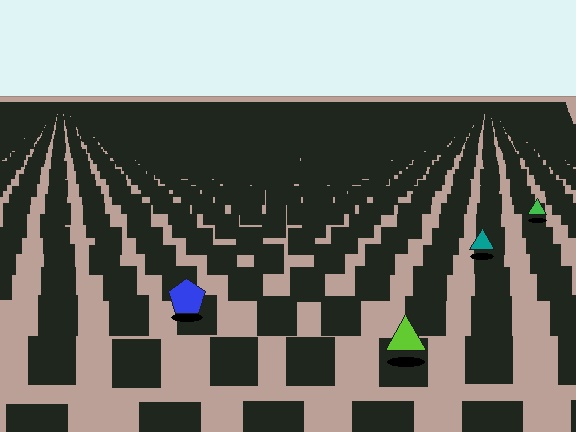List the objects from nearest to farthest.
From nearest to farthest: the lime triangle, the blue pentagon, the teal triangle, the green triangle.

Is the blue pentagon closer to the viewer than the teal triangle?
Yes. The blue pentagon is closer — you can tell from the texture gradient: the ground texture is coarser near it.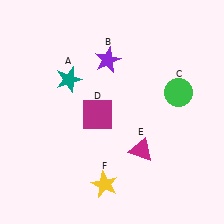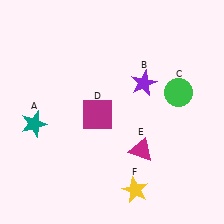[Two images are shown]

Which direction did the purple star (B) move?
The purple star (B) moved right.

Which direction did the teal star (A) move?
The teal star (A) moved down.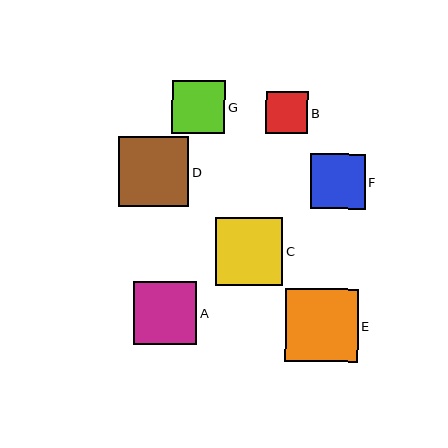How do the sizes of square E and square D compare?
Square E and square D are approximately the same size.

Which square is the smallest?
Square B is the smallest with a size of approximately 42 pixels.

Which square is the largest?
Square E is the largest with a size of approximately 73 pixels.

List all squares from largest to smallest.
From largest to smallest: E, D, C, A, F, G, B.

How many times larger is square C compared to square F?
Square C is approximately 1.2 times the size of square F.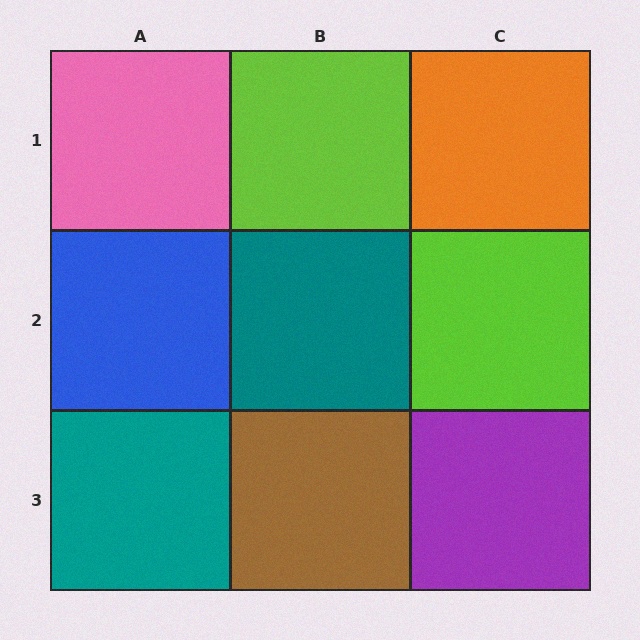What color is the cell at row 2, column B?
Teal.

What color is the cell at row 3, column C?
Purple.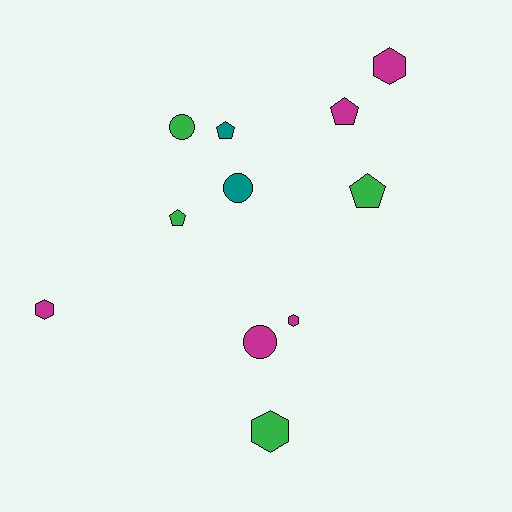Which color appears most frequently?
Magenta, with 5 objects.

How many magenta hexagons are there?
There are 3 magenta hexagons.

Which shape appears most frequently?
Pentagon, with 4 objects.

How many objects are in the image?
There are 11 objects.